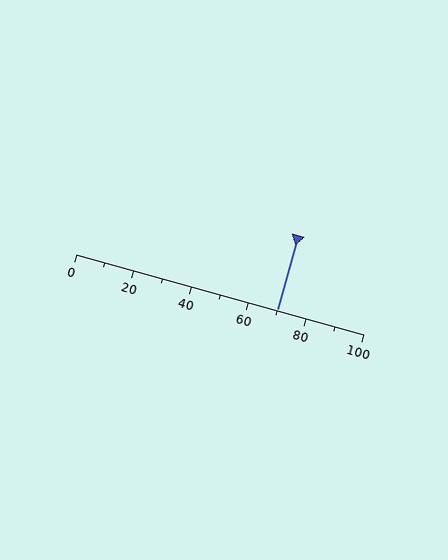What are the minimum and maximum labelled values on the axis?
The axis runs from 0 to 100.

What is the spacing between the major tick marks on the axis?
The major ticks are spaced 20 apart.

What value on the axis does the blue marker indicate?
The marker indicates approximately 70.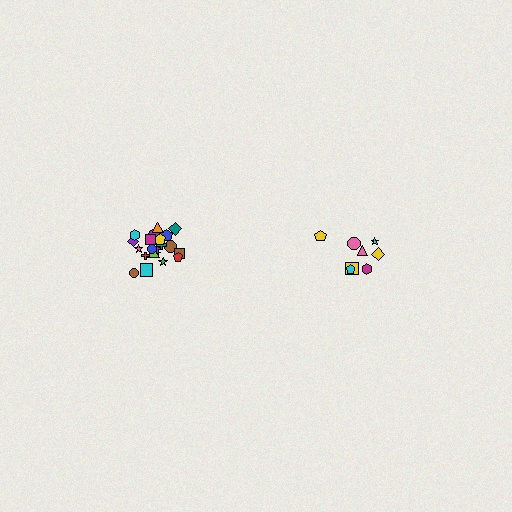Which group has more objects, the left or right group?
The left group.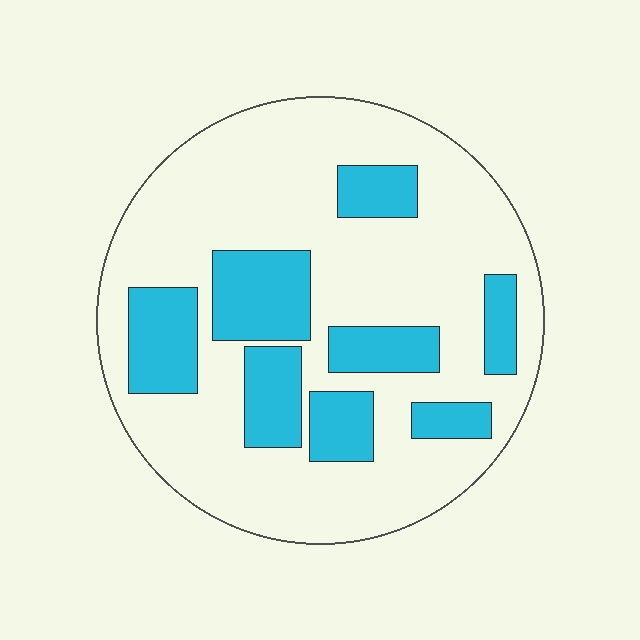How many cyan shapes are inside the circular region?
8.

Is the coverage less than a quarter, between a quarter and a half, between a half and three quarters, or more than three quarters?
Between a quarter and a half.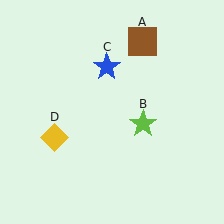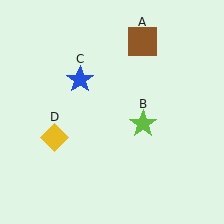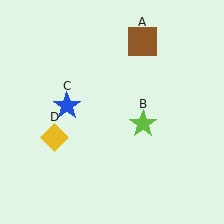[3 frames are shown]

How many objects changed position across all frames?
1 object changed position: blue star (object C).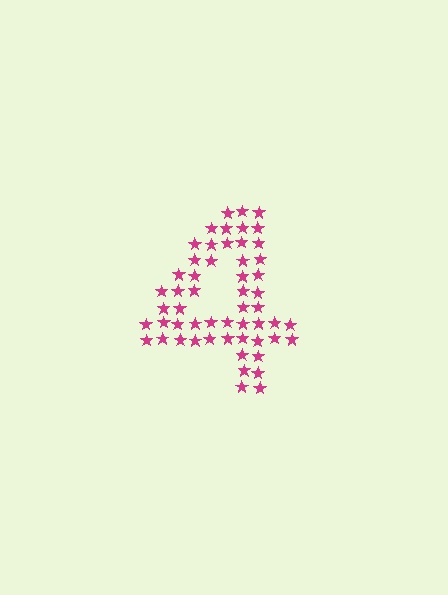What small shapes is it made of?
It is made of small stars.